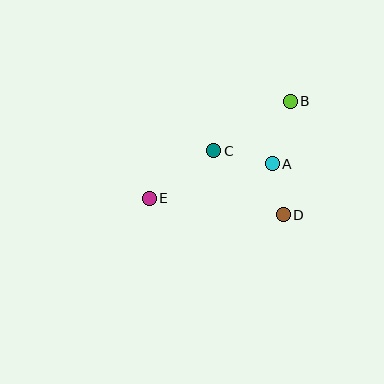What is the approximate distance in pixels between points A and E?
The distance between A and E is approximately 128 pixels.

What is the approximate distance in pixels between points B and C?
The distance between B and C is approximately 91 pixels.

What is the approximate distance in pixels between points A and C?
The distance between A and C is approximately 60 pixels.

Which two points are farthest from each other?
Points B and E are farthest from each other.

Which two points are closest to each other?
Points A and D are closest to each other.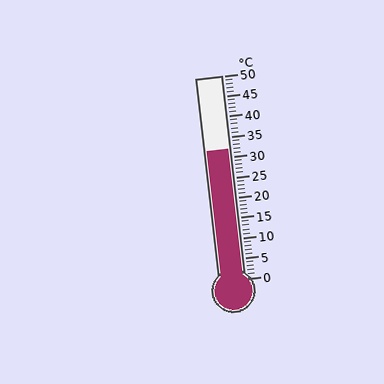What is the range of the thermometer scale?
The thermometer scale ranges from 0°C to 50°C.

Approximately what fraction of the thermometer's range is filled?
The thermometer is filled to approximately 65% of its range.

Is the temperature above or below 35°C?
The temperature is below 35°C.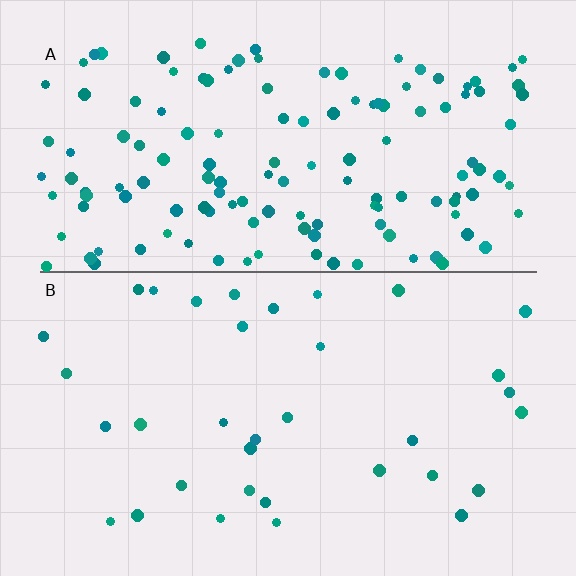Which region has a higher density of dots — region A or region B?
A (the top).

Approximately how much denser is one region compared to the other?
Approximately 4.0× — region A over region B.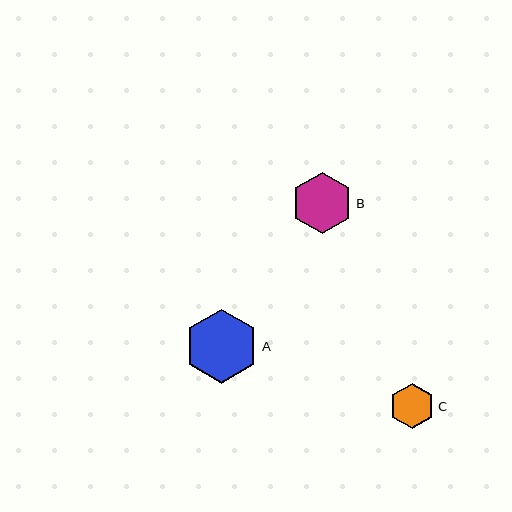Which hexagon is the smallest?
Hexagon C is the smallest with a size of approximately 45 pixels.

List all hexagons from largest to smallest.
From largest to smallest: A, B, C.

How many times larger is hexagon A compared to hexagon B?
Hexagon A is approximately 1.2 times the size of hexagon B.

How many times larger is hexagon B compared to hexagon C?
Hexagon B is approximately 1.3 times the size of hexagon C.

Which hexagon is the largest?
Hexagon A is the largest with a size of approximately 74 pixels.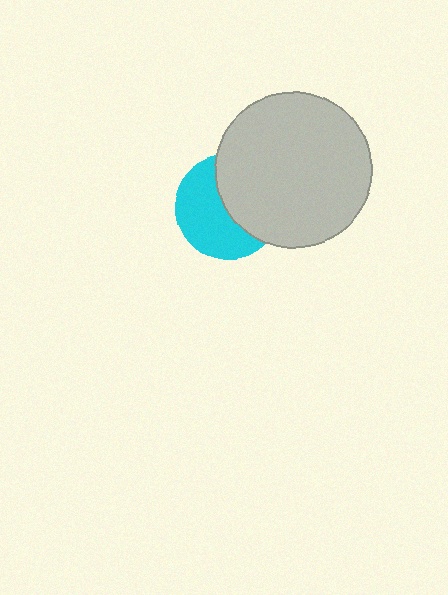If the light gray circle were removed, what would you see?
You would see the complete cyan circle.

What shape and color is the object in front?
The object in front is a light gray circle.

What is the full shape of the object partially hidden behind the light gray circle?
The partially hidden object is a cyan circle.